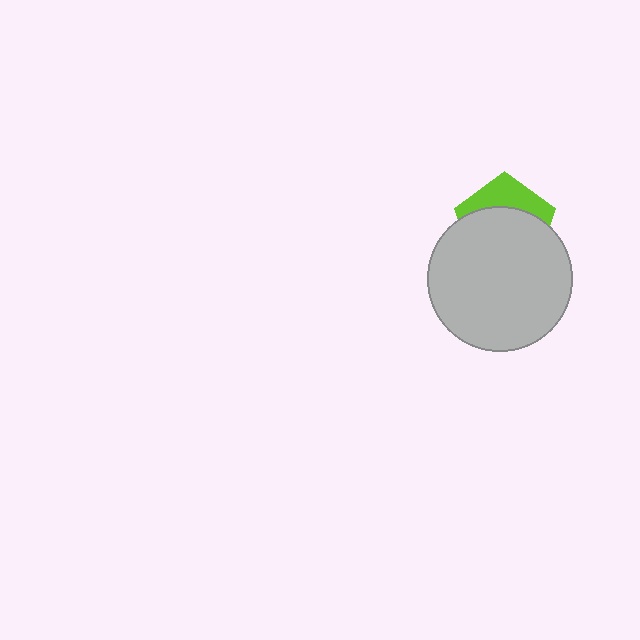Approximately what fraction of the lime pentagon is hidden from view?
Roughly 67% of the lime pentagon is hidden behind the light gray circle.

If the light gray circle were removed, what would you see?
You would see the complete lime pentagon.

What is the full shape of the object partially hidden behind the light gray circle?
The partially hidden object is a lime pentagon.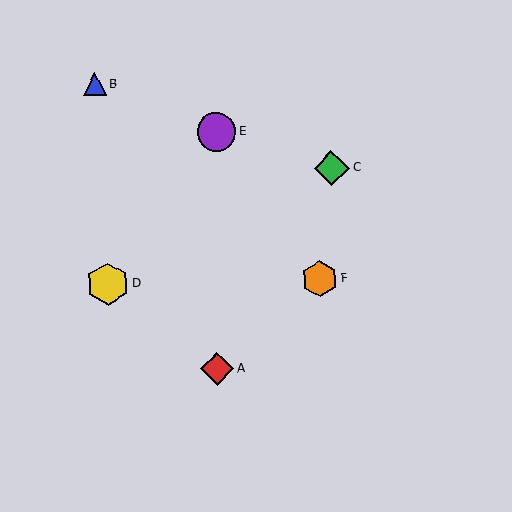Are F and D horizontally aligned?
Yes, both are at y≈279.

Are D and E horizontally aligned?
No, D is at y≈284 and E is at y≈132.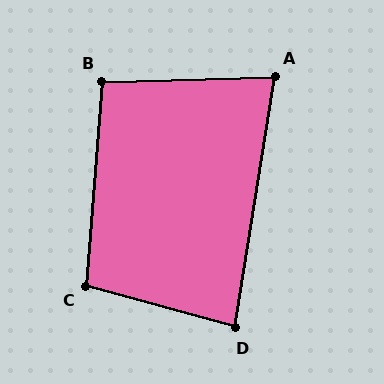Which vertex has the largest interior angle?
C, at approximately 101 degrees.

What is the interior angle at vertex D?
Approximately 84 degrees (acute).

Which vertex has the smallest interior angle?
A, at approximately 79 degrees.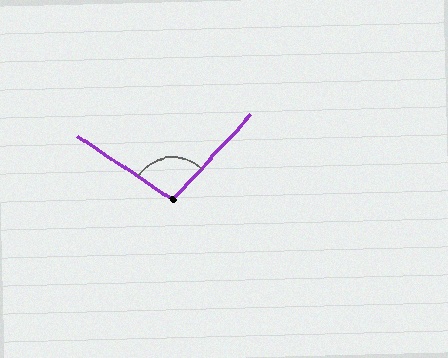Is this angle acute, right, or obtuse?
It is obtuse.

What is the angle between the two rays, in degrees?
Approximately 99 degrees.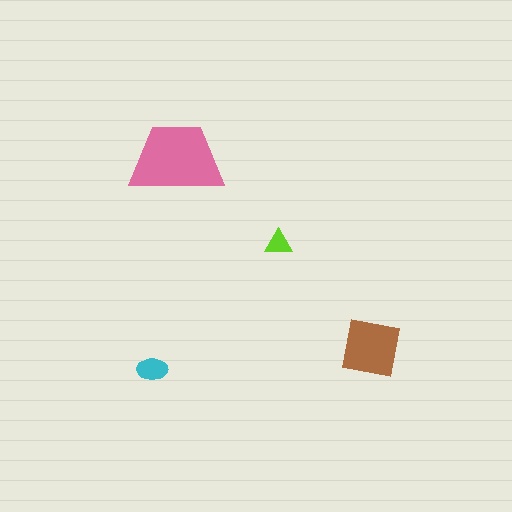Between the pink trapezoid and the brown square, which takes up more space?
The pink trapezoid.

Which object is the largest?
The pink trapezoid.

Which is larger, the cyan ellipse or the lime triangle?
The cyan ellipse.